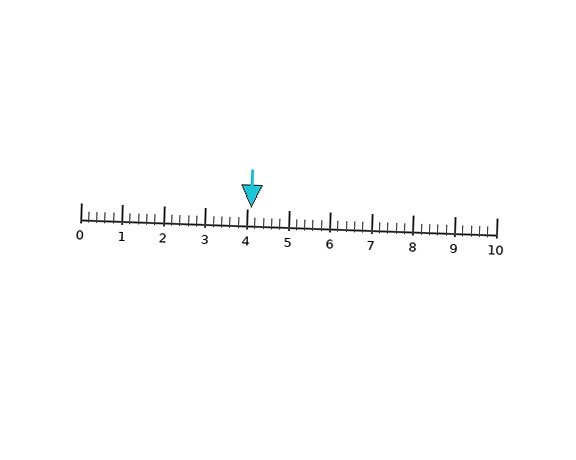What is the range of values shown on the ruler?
The ruler shows values from 0 to 10.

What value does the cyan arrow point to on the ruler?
The cyan arrow points to approximately 4.1.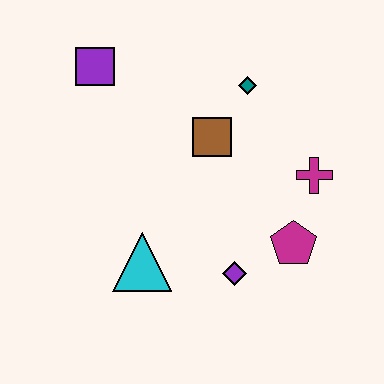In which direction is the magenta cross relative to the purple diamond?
The magenta cross is above the purple diamond.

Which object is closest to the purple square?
The brown square is closest to the purple square.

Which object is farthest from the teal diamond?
The cyan triangle is farthest from the teal diamond.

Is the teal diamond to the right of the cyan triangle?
Yes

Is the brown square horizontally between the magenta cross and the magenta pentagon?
No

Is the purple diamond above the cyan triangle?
No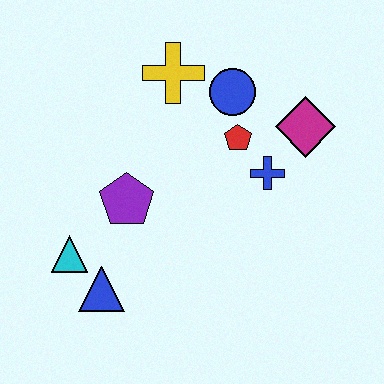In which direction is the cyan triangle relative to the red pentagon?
The cyan triangle is to the left of the red pentagon.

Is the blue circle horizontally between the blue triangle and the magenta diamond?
Yes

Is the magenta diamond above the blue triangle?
Yes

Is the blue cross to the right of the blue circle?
Yes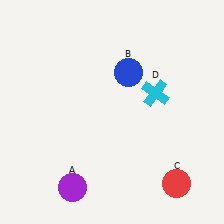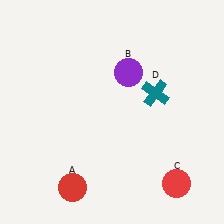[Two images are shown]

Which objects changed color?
A changed from purple to red. B changed from blue to purple. D changed from cyan to teal.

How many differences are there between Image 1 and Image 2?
There are 3 differences between the two images.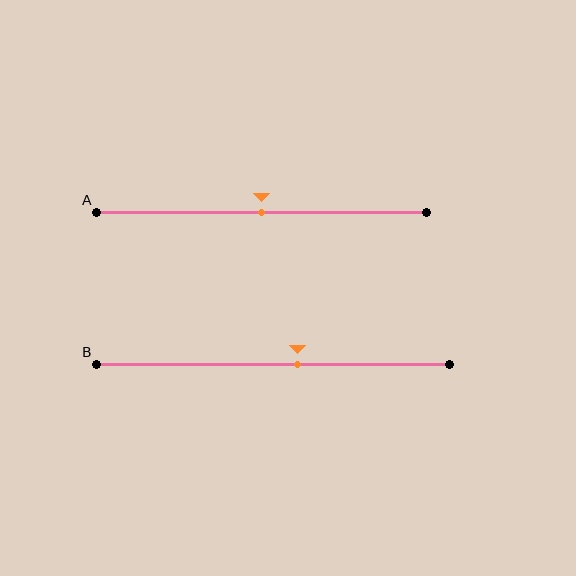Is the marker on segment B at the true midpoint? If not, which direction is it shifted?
No, the marker on segment B is shifted to the right by about 7% of the segment length.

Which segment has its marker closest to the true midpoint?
Segment A has its marker closest to the true midpoint.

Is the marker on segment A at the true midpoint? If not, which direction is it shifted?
Yes, the marker on segment A is at the true midpoint.